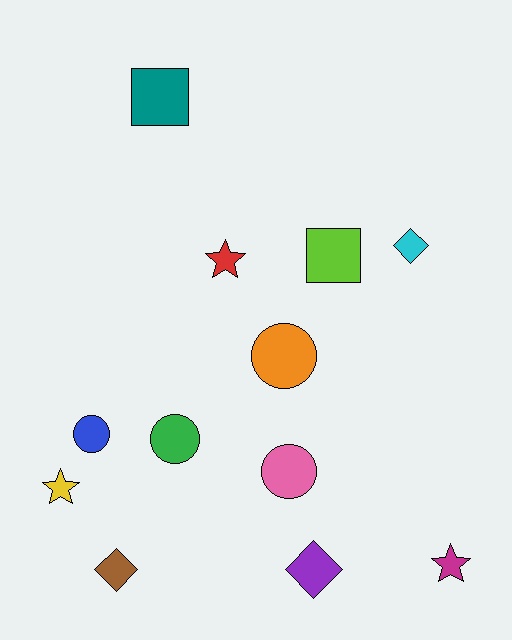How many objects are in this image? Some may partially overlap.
There are 12 objects.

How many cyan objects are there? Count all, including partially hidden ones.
There is 1 cyan object.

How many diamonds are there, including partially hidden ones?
There are 3 diamonds.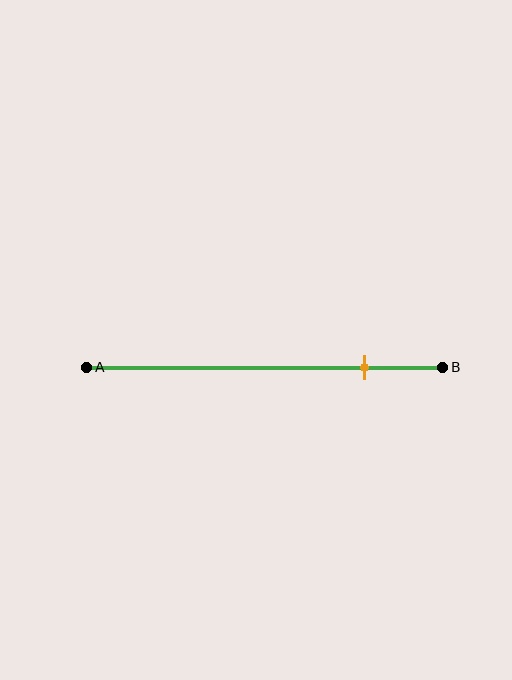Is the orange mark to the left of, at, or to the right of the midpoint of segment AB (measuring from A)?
The orange mark is to the right of the midpoint of segment AB.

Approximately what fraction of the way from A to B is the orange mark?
The orange mark is approximately 80% of the way from A to B.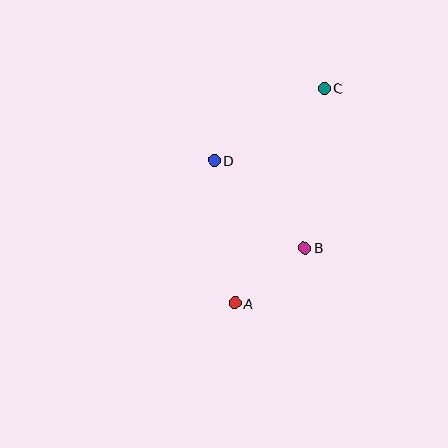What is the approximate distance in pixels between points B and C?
The distance between B and C is approximately 161 pixels.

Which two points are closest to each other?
Points A and B are closest to each other.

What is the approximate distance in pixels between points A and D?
The distance between A and D is approximately 144 pixels.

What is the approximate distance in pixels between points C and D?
The distance between C and D is approximately 132 pixels.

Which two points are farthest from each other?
Points A and C are farthest from each other.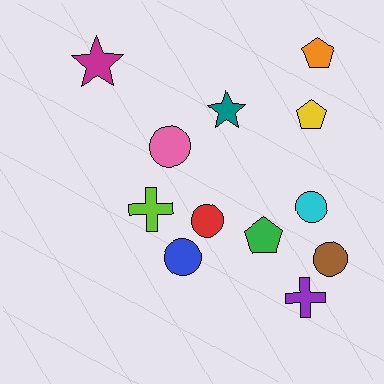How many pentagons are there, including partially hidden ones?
There are 3 pentagons.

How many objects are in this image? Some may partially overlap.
There are 12 objects.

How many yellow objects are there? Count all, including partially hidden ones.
There is 1 yellow object.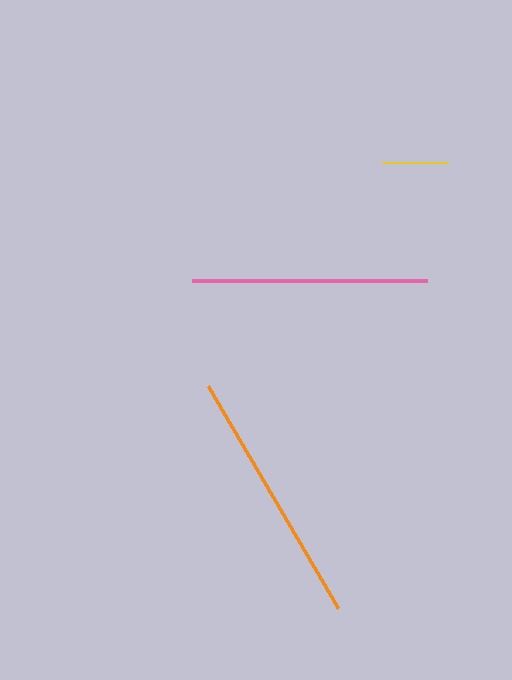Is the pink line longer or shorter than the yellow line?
The pink line is longer than the yellow line.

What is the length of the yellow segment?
The yellow segment is approximately 66 pixels long.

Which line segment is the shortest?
The yellow line is the shortest at approximately 66 pixels.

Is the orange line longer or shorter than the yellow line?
The orange line is longer than the yellow line.